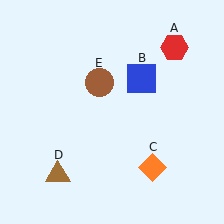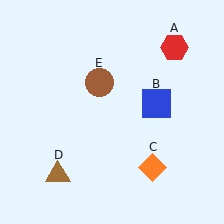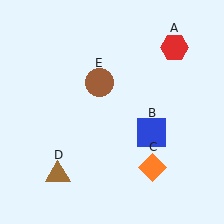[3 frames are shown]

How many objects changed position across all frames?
1 object changed position: blue square (object B).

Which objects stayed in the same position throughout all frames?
Red hexagon (object A) and orange diamond (object C) and brown triangle (object D) and brown circle (object E) remained stationary.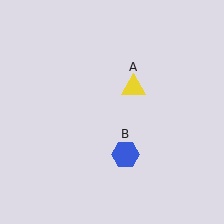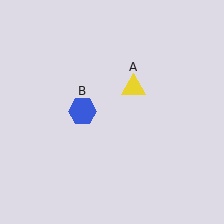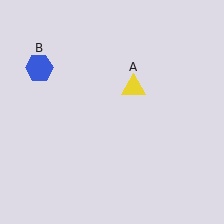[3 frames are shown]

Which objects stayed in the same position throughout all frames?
Yellow triangle (object A) remained stationary.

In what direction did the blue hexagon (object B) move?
The blue hexagon (object B) moved up and to the left.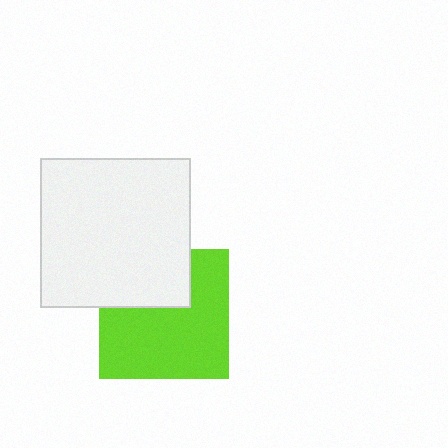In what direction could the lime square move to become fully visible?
The lime square could move down. That would shift it out from behind the white square entirely.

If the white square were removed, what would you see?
You would see the complete lime square.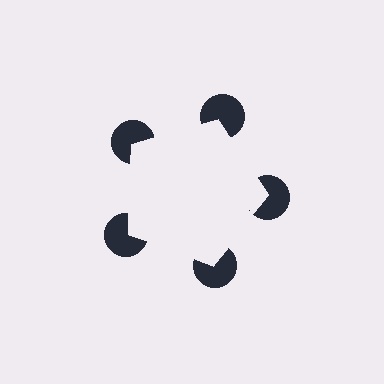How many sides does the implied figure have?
5 sides.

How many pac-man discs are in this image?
There are 5 — one at each vertex of the illusory pentagon.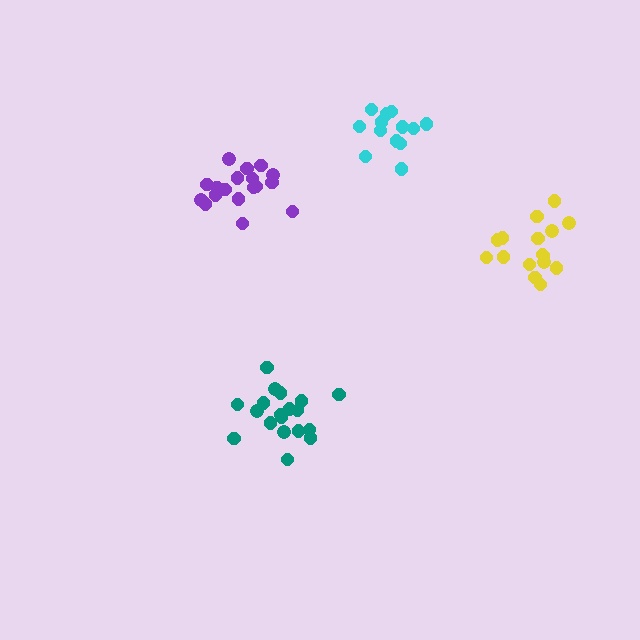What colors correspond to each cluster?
The clusters are colored: purple, teal, cyan, yellow.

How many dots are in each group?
Group 1: 18 dots, Group 2: 19 dots, Group 3: 13 dots, Group 4: 16 dots (66 total).